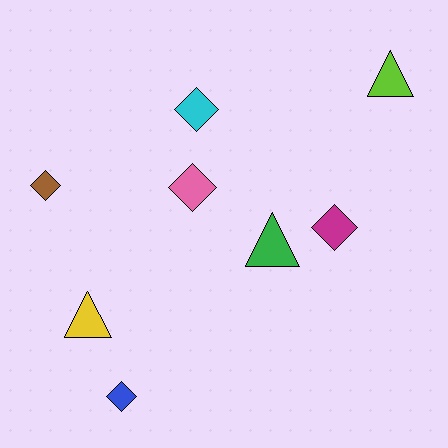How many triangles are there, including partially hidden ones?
There are 3 triangles.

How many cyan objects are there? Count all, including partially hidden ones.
There is 1 cyan object.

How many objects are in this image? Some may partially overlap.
There are 8 objects.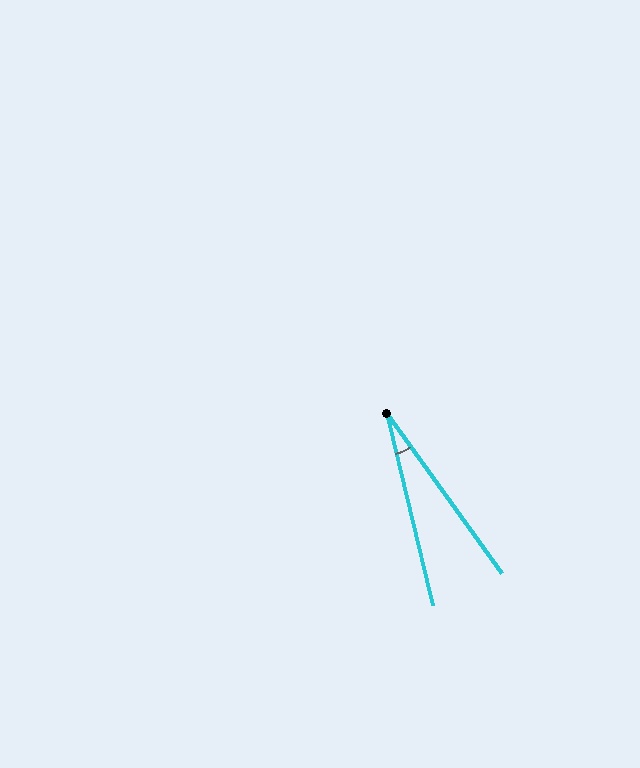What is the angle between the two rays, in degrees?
Approximately 22 degrees.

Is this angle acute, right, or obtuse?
It is acute.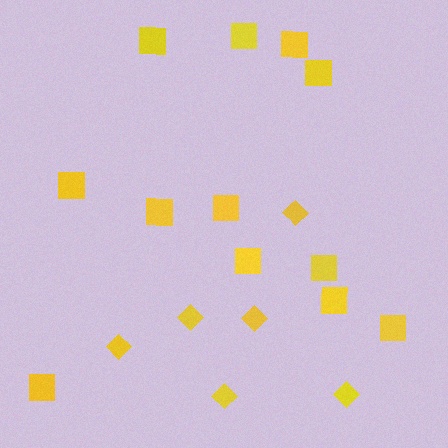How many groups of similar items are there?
There are 2 groups: one group of diamonds (6) and one group of squares (12).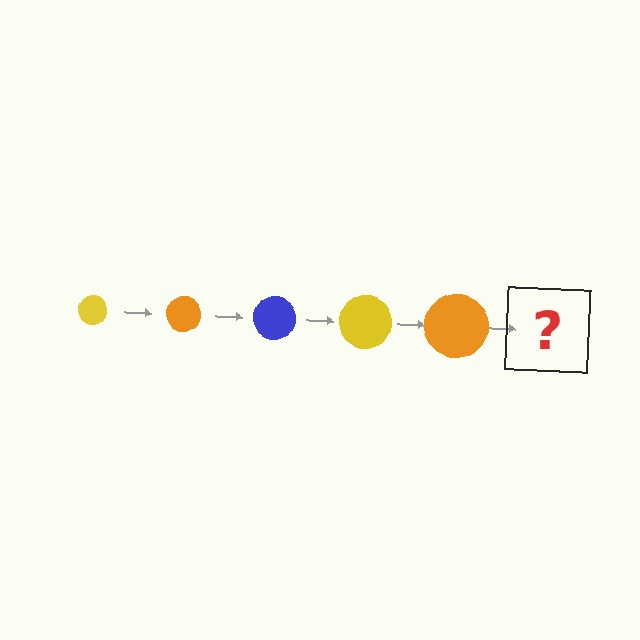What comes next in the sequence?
The next element should be a blue circle, larger than the previous one.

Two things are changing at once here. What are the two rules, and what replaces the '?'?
The two rules are that the circle grows larger each step and the color cycles through yellow, orange, and blue. The '?' should be a blue circle, larger than the previous one.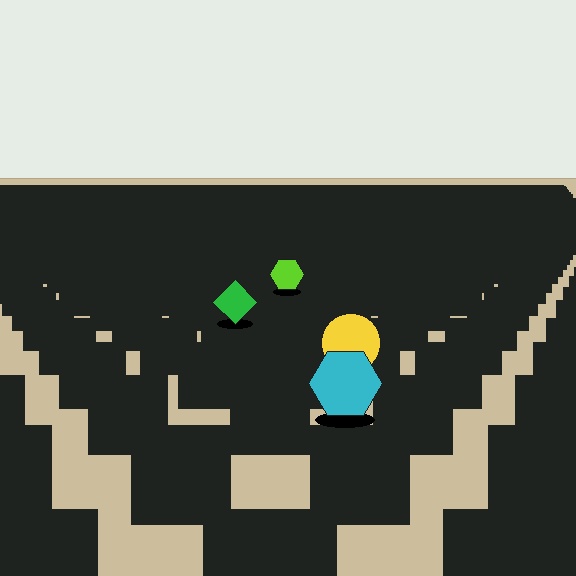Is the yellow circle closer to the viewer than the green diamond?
Yes. The yellow circle is closer — you can tell from the texture gradient: the ground texture is coarser near it.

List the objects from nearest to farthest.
From nearest to farthest: the cyan hexagon, the yellow circle, the green diamond, the lime hexagon.